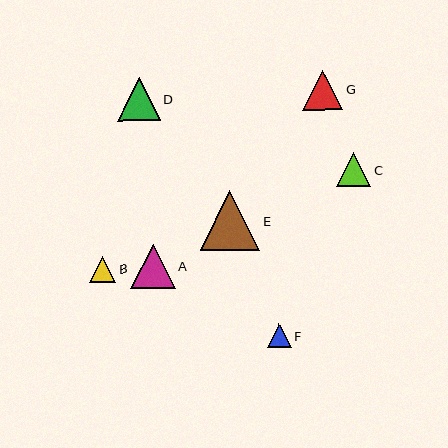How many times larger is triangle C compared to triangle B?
Triangle C is approximately 1.3 times the size of triangle B.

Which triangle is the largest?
Triangle E is the largest with a size of approximately 60 pixels.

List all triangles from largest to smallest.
From largest to smallest: E, A, D, G, C, B, F.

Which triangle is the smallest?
Triangle F is the smallest with a size of approximately 24 pixels.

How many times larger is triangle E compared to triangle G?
Triangle E is approximately 1.5 times the size of triangle G.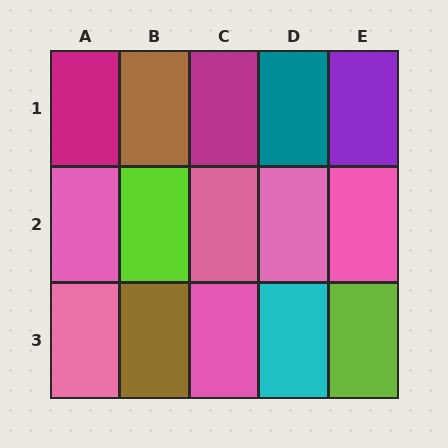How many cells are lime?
2 cells are lime.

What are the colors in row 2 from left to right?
Pink, lime, pink, pink, pink.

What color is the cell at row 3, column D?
Cyan.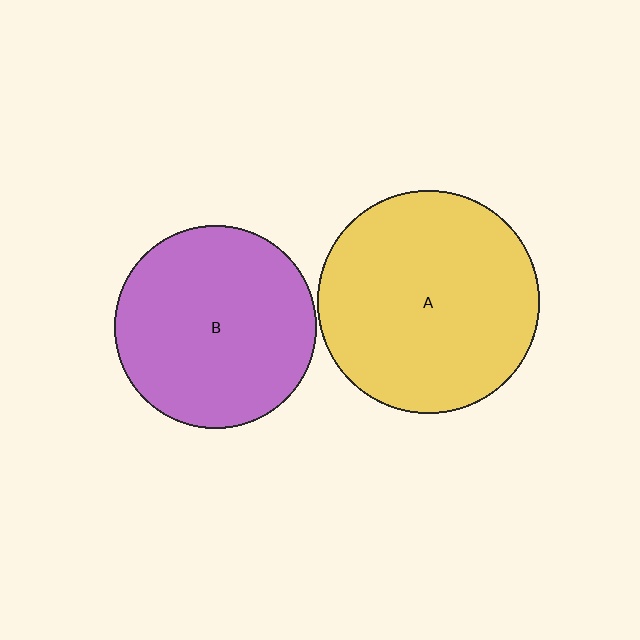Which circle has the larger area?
Circle A (yellow).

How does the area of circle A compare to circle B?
Approximately 1.2 times.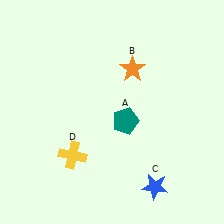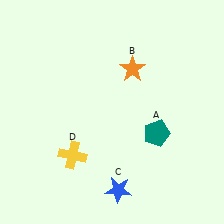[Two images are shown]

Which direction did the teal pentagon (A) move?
The teal pentagon (A) moved right.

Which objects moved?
The objects that moved are: the teal pentagon (A), the blue star (C).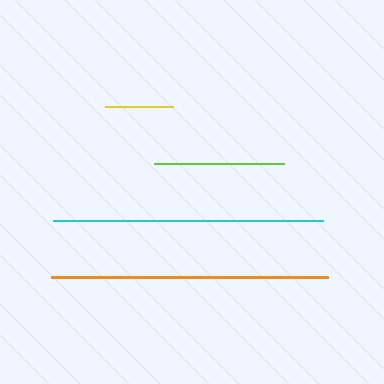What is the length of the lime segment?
The lime segment is approximately 130 pixels long.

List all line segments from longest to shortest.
From longest to shortest: orange, cyan, lime, yellow.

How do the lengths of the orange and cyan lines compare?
The orange and cyan lines are approximately the same length.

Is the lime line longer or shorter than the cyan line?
The cyan line is longer than the lime line.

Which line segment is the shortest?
The yellow line is the shortest at approximately 69 pixels.